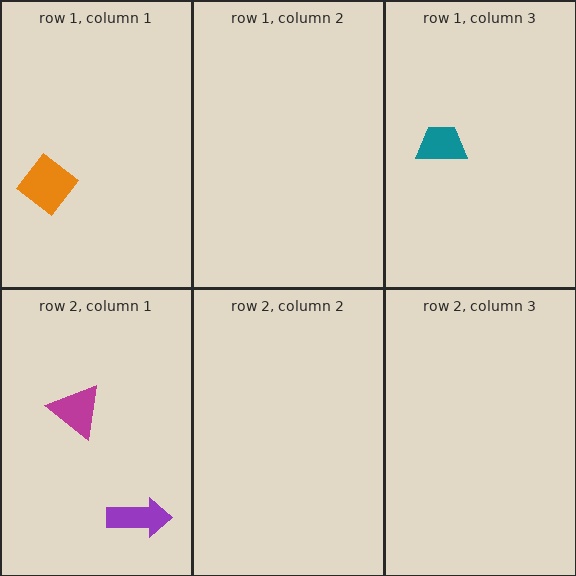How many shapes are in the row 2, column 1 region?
2.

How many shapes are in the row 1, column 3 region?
1.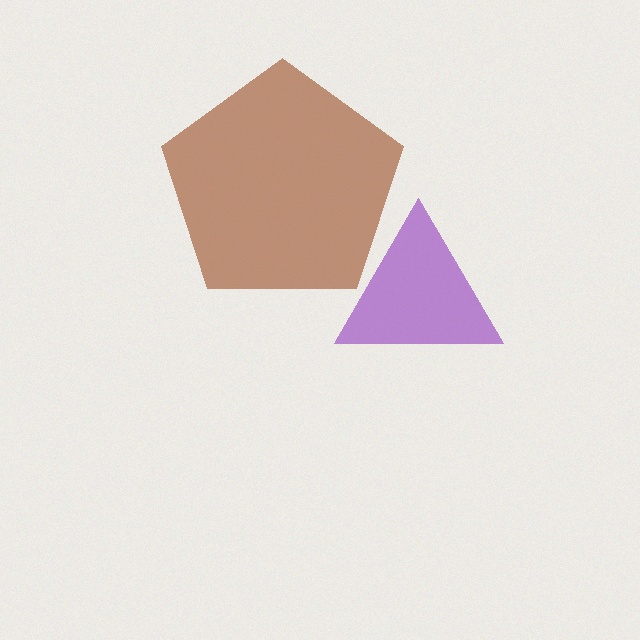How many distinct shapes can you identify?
There are 2 distinct shapes: a purple triangle, a brown pentagon.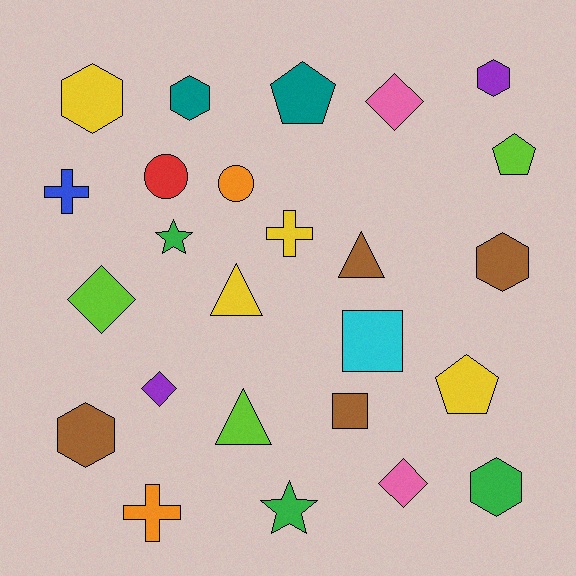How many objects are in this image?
There are 25 objects.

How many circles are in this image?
There are 2 circles.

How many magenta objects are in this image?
There are no magenta objects.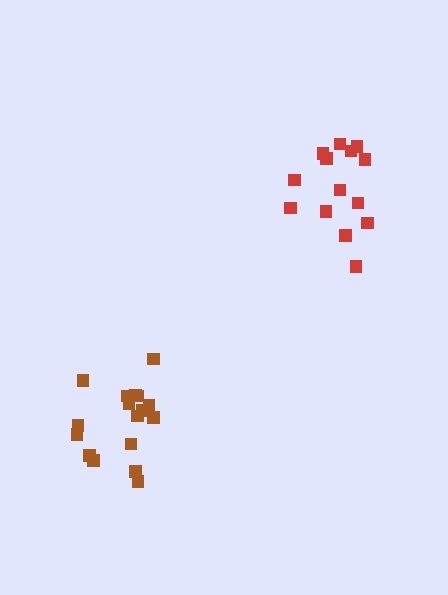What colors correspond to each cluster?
The clusters are colored: red, brown.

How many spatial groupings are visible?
There are 2 spatial groupings.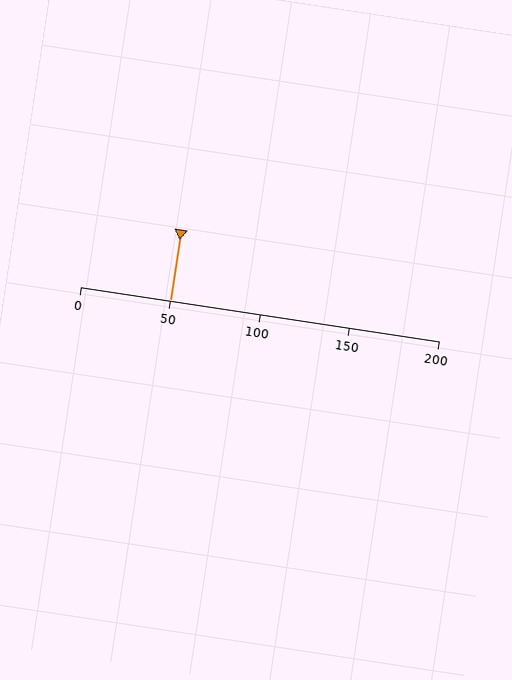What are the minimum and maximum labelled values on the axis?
The axis runs from 0 to 200.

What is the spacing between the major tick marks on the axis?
The major ticks are spaced 50 apart.